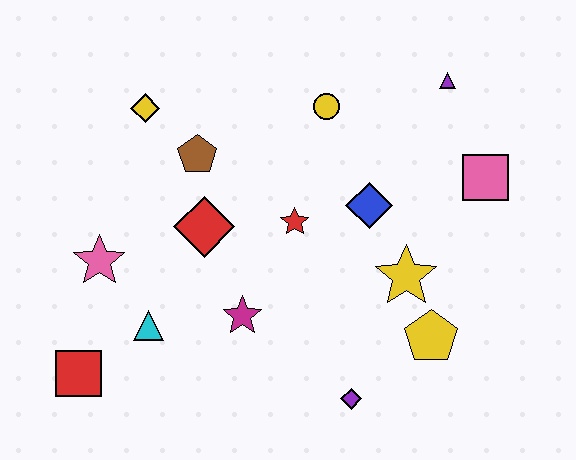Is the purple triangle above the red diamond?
Yes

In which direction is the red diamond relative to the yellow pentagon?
The red diamond is to the left of the yellow pentagon.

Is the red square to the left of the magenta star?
Yes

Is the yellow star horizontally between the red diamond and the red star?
No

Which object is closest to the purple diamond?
The yellow pentagon is closest to the purple diamond.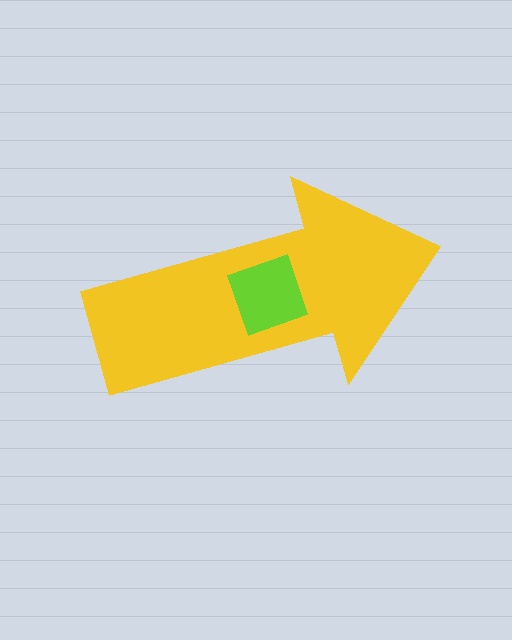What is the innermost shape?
The lime square.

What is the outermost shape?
The yellow arrow.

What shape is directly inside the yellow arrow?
The lime square.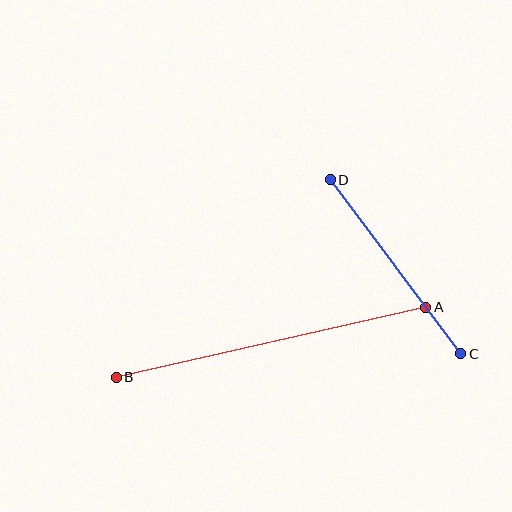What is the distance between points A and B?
The distance is approximately 317 pixels.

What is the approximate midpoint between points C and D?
The midpoint is at approximately (395, 267) pixels.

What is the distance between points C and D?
The distance is approximately 217 pixels.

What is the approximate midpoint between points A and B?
The midpoint is at approximately (271, 342) pixels.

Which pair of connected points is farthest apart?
Points A and B are farthest apart.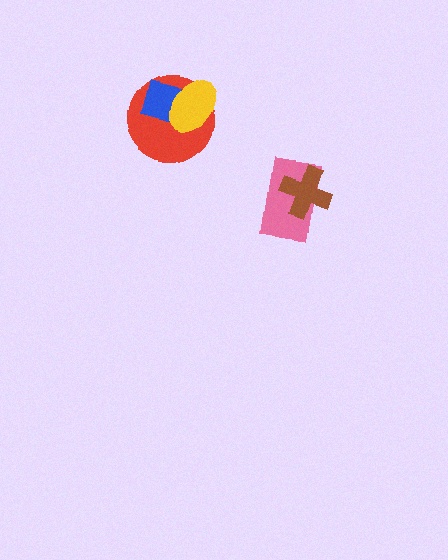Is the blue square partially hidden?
Yes, it is partially covered by another shape.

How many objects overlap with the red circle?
2 objects overlap with the red circle.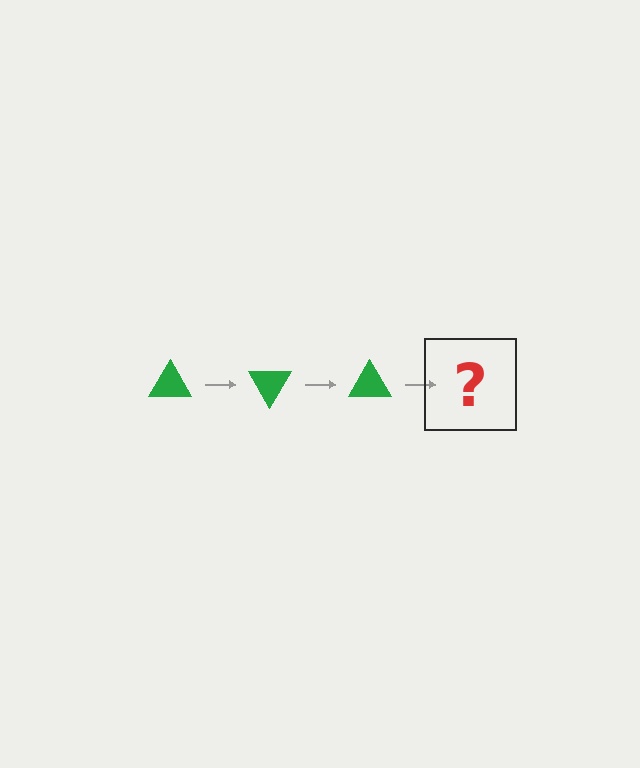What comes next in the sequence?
The next element should be a green triangle rotated 180 degrees.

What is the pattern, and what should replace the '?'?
The pattern is that the triangle rotates 60 degrees each step. The '?' should be a green triangle rotated 180 degrees.